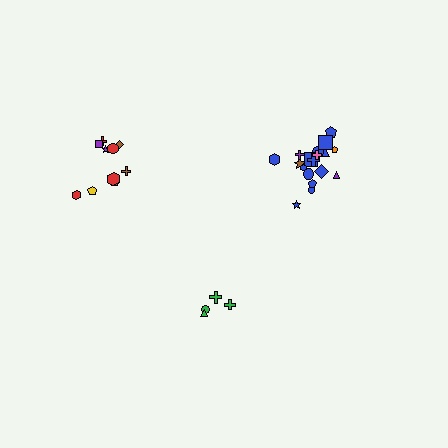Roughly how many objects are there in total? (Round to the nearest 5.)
Roughly 30 objects in total.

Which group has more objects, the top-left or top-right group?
The top-right group.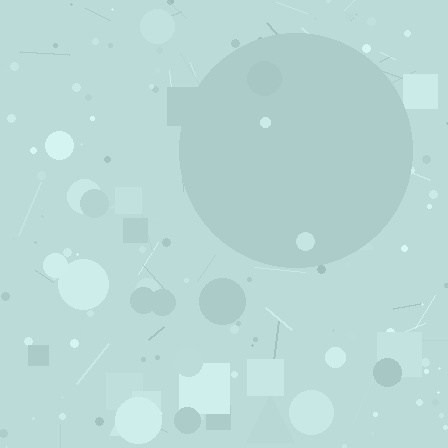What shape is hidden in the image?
A circle is hidden in the image.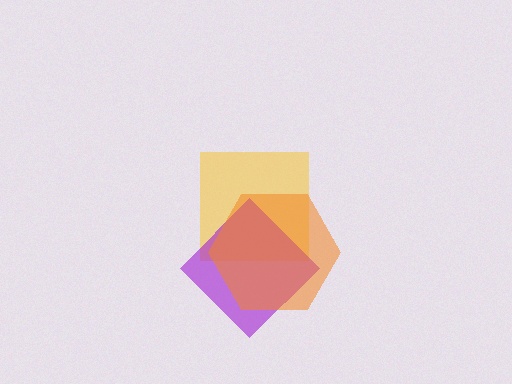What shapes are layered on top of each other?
The layered shapes are: a yellow square, a purple diamond, an orange hexagon.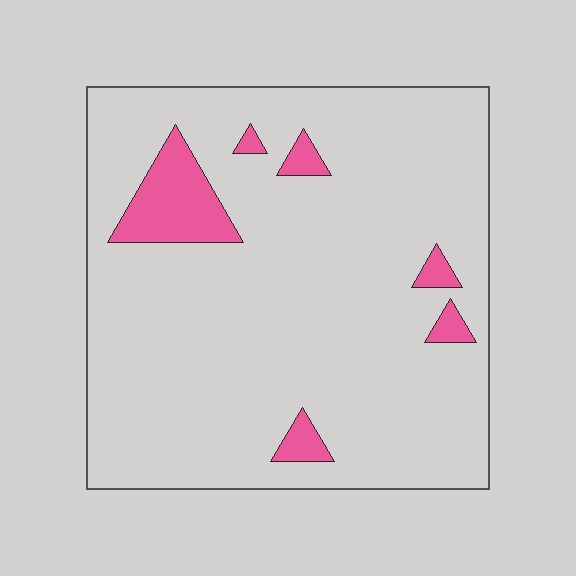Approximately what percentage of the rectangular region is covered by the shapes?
Approximately 10%.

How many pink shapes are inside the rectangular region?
6.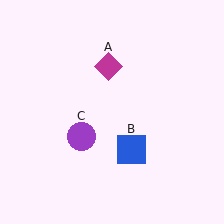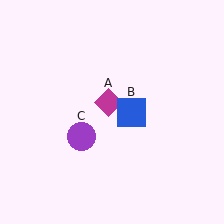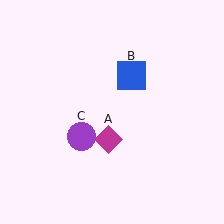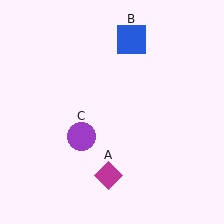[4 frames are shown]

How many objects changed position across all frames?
2 objects changed position: magenta diamond (object A), blue square (object B).